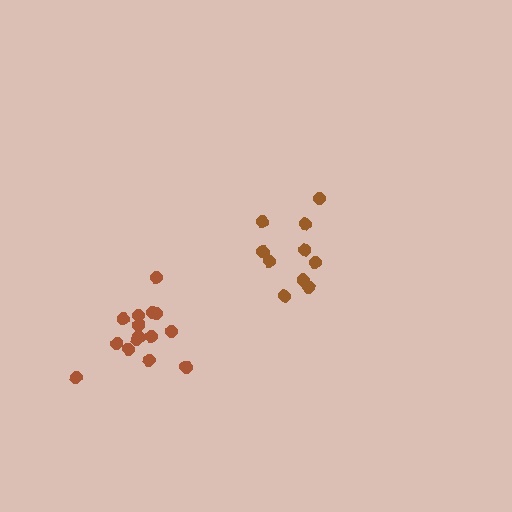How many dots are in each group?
Group 1: 10 dots, Group 2: 16 dots (26 total).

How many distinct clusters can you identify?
There are 2 distinct clusters.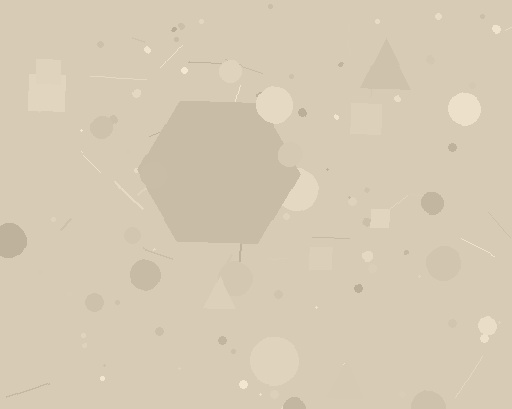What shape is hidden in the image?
A hexagon is hidden in the image.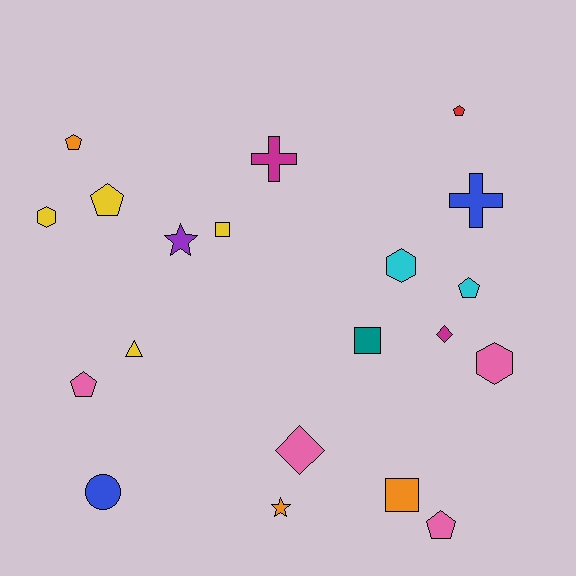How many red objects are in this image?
There is 1 red object.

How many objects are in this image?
There are 20 objects.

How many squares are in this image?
There are 3 squares.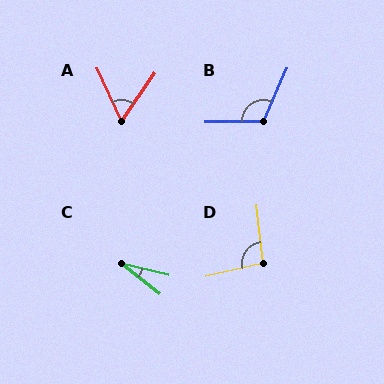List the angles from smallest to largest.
C (26°), A (59°), D (97°), B (114°).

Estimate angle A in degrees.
Approximately 59 degrees.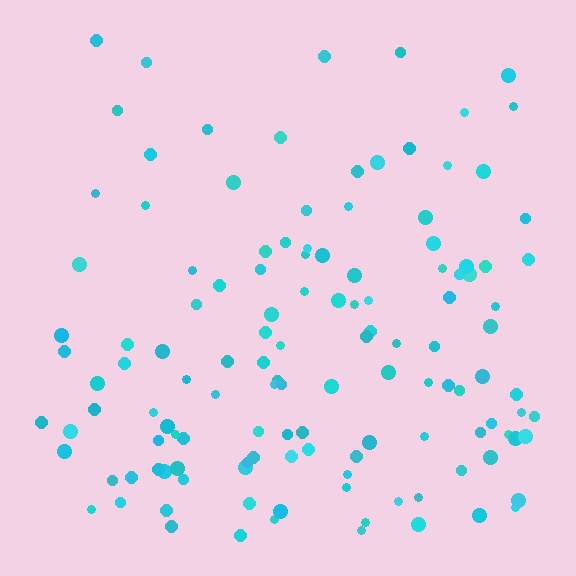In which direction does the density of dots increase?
From top to bottom, with the bottom side densest.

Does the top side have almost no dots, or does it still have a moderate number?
Still a moderate number, just noticeably fewer than the bottom.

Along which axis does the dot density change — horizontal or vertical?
Vertical.